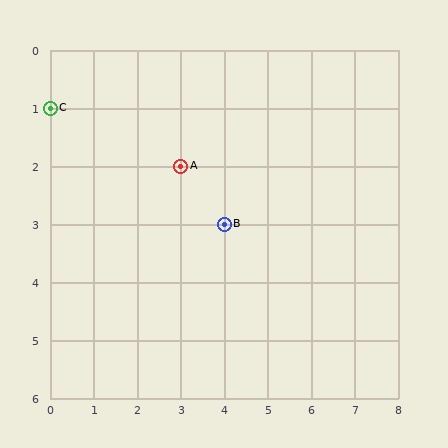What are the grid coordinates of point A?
Point A is at grid coordinates (3, 2).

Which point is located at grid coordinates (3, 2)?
Point A is at (3, 2).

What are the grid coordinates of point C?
Point C is at grid coordinates (0, 1).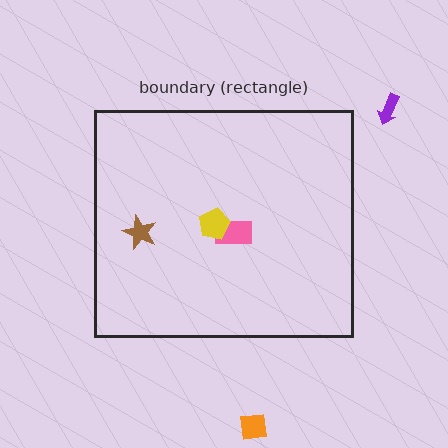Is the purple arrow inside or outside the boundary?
Outside.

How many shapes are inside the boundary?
3 inside, 2 outside.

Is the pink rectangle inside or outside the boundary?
Inside.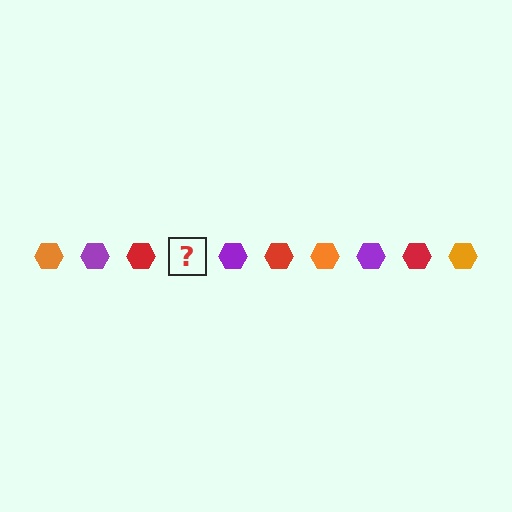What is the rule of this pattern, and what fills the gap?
The rule is that the pattern cycles through orange, purple, red hexagons. The gap should be filled with an orange hexagon.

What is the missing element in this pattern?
The missing element is an orange hexagon.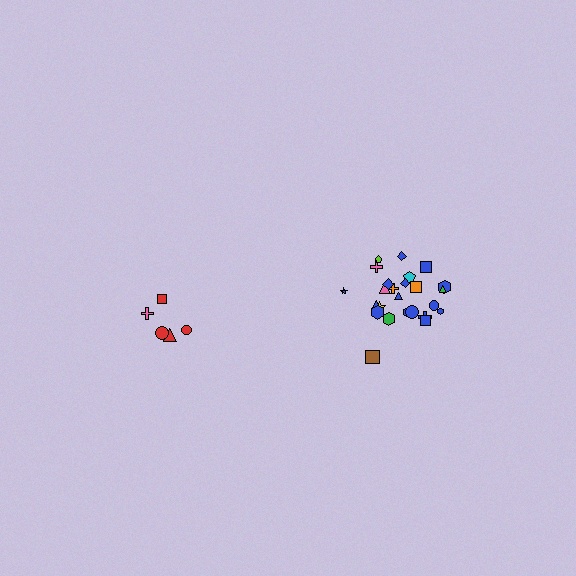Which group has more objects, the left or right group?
The right group.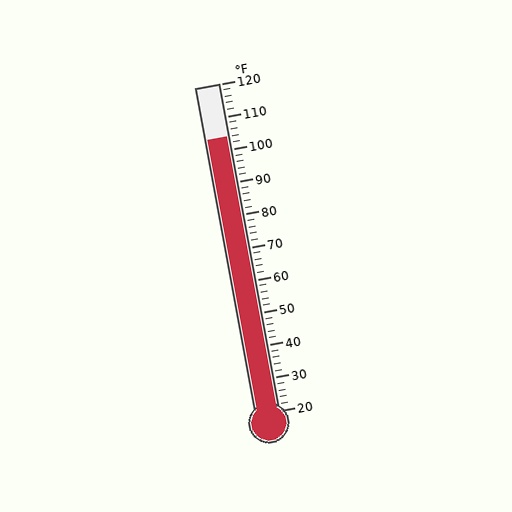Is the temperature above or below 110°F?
The temperature is below 110°F.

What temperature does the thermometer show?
The thermometer shows approximately 104°F.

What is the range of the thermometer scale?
The thermometer scale ranges from 20°F to 120°F.